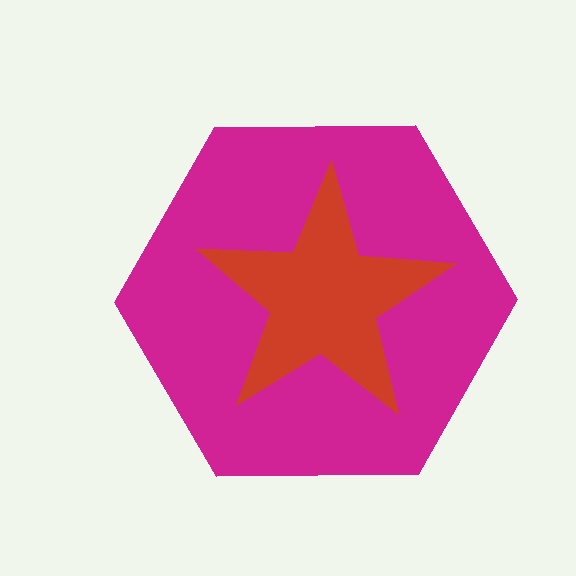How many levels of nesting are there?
2.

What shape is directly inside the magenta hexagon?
The red star.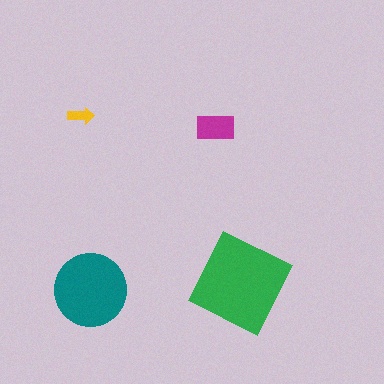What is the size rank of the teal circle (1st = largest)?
2nd.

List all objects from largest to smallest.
The green square, the teal circle, the magenta rectangle, the yellow arrow.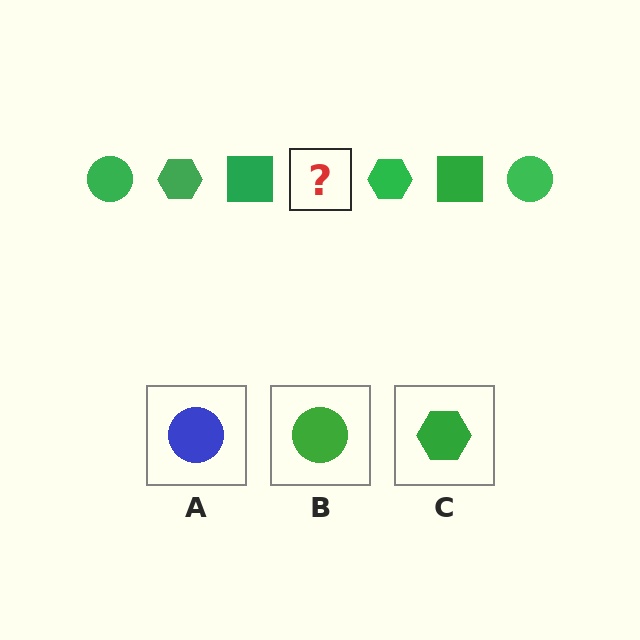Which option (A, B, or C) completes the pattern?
B.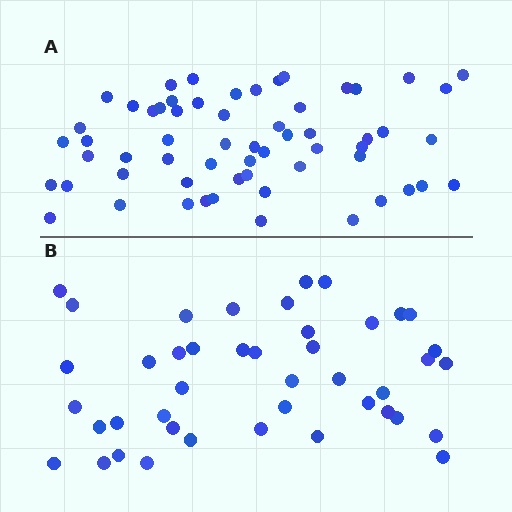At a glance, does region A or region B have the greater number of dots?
Region A (the top region) has more dots.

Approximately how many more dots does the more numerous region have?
Region A has approximately 15 more dots than region B.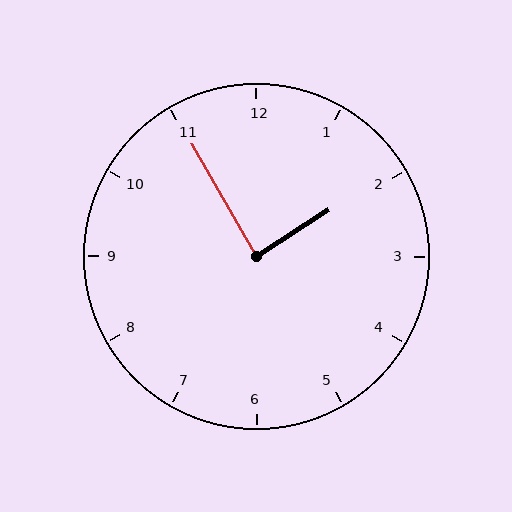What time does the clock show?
1:55.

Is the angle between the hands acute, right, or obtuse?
It is right.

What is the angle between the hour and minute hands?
Approximately 88 degrees.